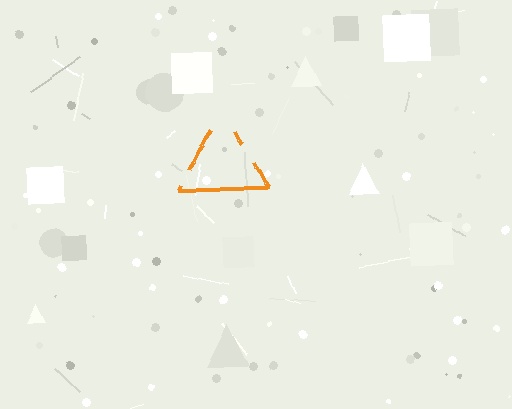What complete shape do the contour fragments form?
The contour fragments form a triangle.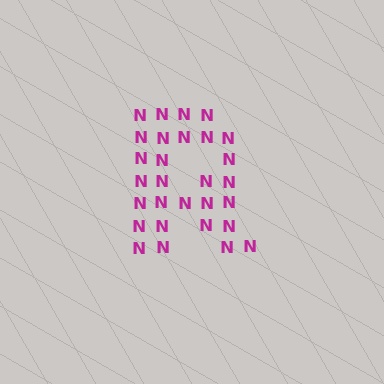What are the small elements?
The small elements are letter N's.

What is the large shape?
The large shape is the letter R.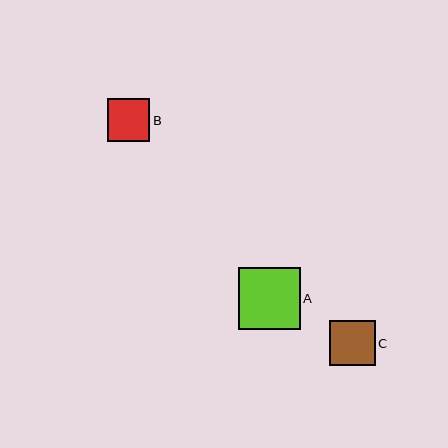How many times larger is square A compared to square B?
Square A is approximately 1.5 times the size of square B.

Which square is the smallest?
Square B is the smallest with a size of approximately 42 pixels.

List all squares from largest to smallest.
From largest to smallest: A, C, B.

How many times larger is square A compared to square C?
Square A is approximately 1.4 times the size of square C.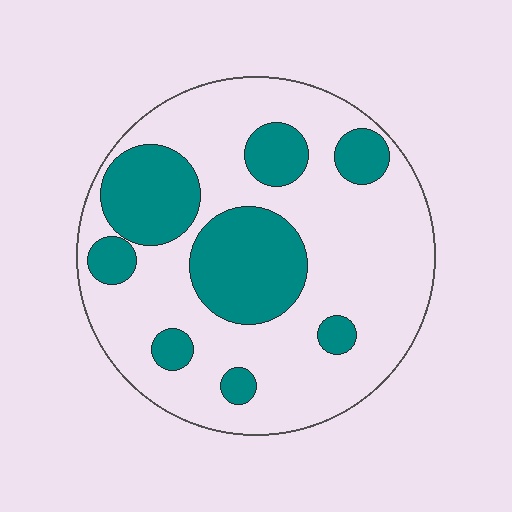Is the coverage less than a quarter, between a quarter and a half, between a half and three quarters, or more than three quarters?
Between a quarter and a half.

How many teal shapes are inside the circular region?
8.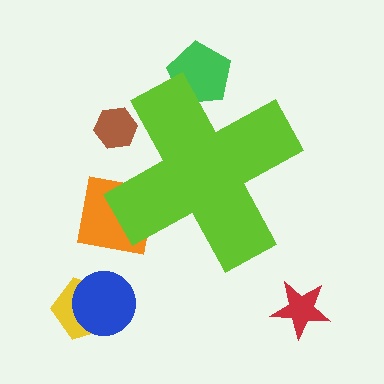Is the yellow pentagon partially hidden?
No, the yellow pentagon is fully visible.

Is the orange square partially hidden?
Yes, the orange square is partially hidden behind the lime cross.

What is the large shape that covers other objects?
A lime cross.